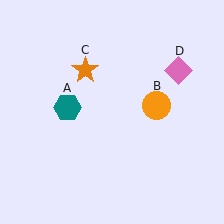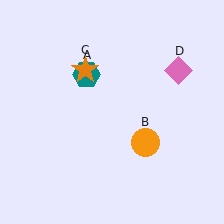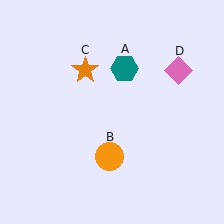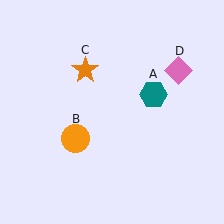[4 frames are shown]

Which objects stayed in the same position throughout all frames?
Orange star (object C) and pink diamond (object D) remained stationary.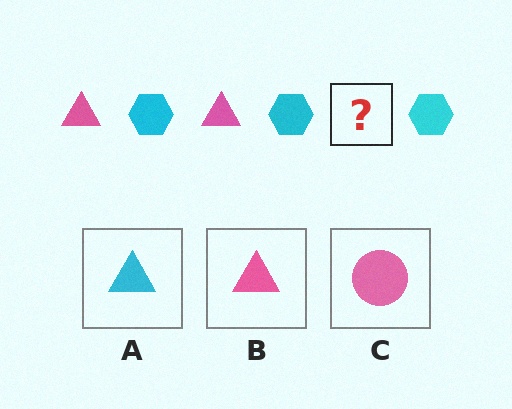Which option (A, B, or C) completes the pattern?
B.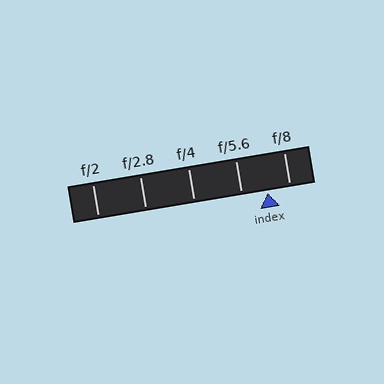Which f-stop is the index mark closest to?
The index mark is closest to f/8.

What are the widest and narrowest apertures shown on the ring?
The widest aperture shown is f/2 and the narrowest is f/8.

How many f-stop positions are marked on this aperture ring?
There are 5 f-stop positions marked.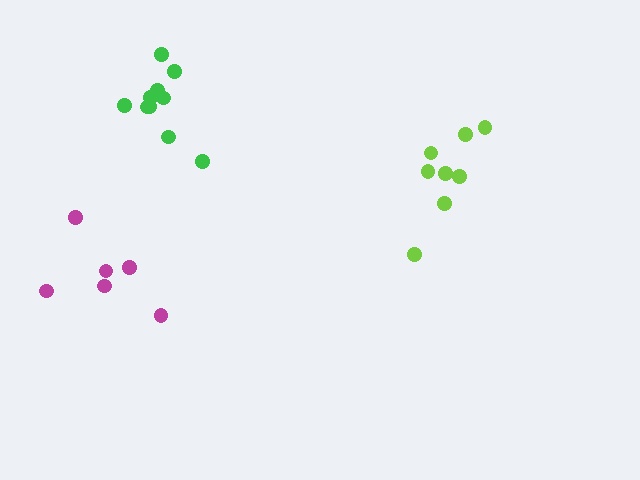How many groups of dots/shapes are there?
There are 3 groups.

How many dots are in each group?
Group 1: 8 dots, Group 2: 6 dots, Group 3: 11 dots (25 total).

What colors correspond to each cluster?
The clusters are colored: lime, magenta, green.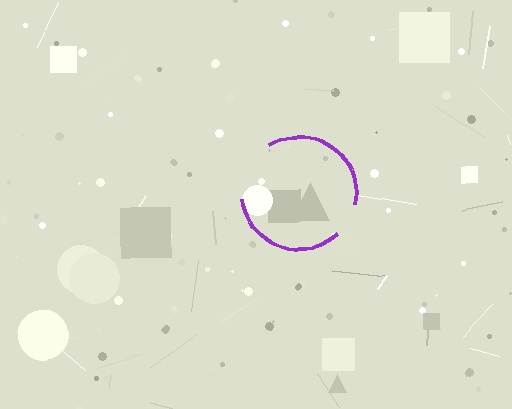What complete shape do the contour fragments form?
The contour fragments form a circle.